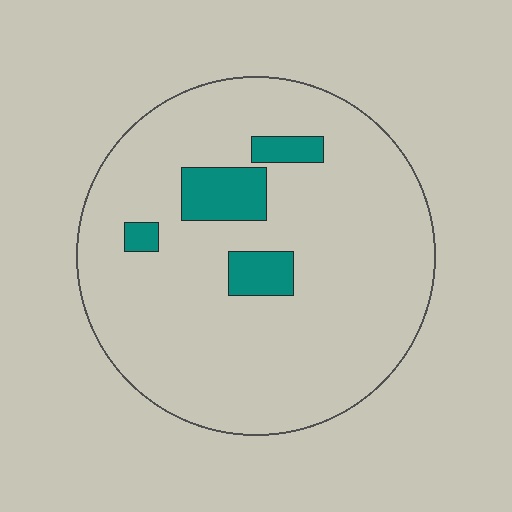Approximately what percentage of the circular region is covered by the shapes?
Approximately 10%.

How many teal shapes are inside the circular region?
4.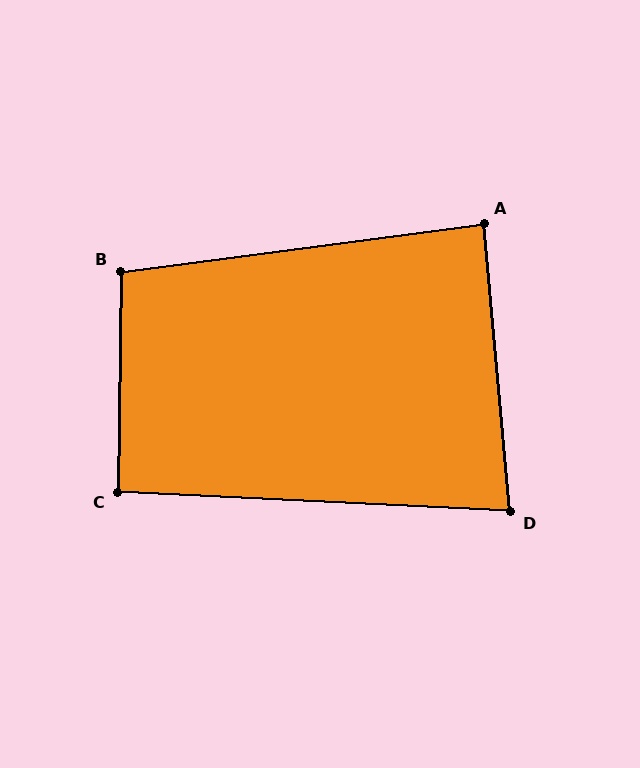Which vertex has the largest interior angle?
B, at approximately 98 degrees.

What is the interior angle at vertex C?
Approximately 92 degrees (approximately right).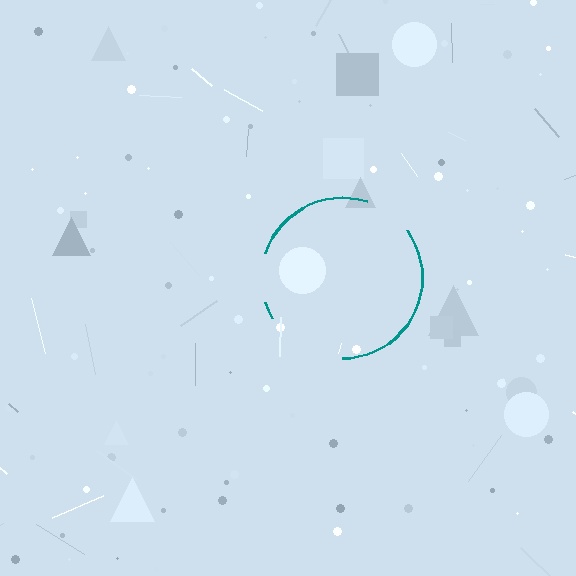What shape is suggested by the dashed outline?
The dashed outline suggests a circle.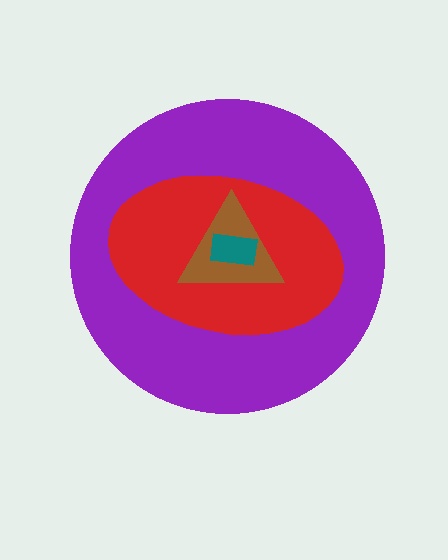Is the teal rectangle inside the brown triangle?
Yes.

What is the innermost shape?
The teal rectangle.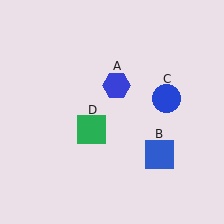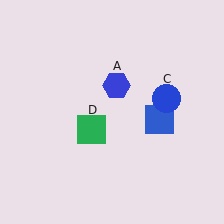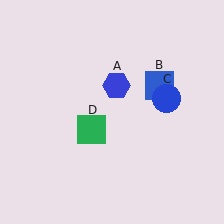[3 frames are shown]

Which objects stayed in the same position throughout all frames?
Blue hexagon (object A) and blue circle (object C) and green square (object D) remained stationary.